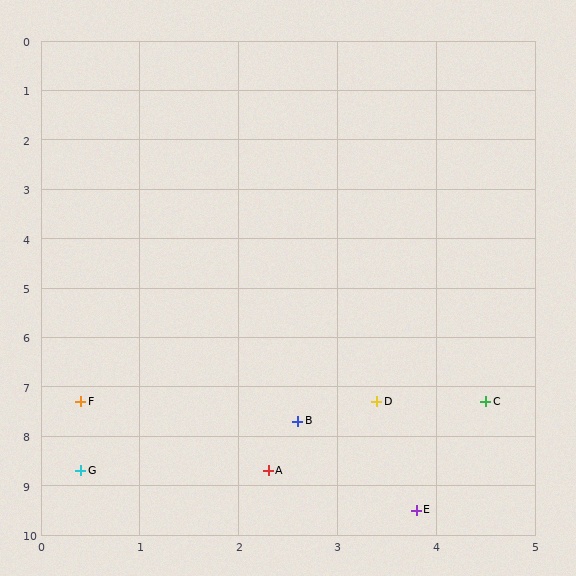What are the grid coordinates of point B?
Point B is at approximately (2.6, 7.7).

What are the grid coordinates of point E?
Point E is at approximately (3.8, 9.5).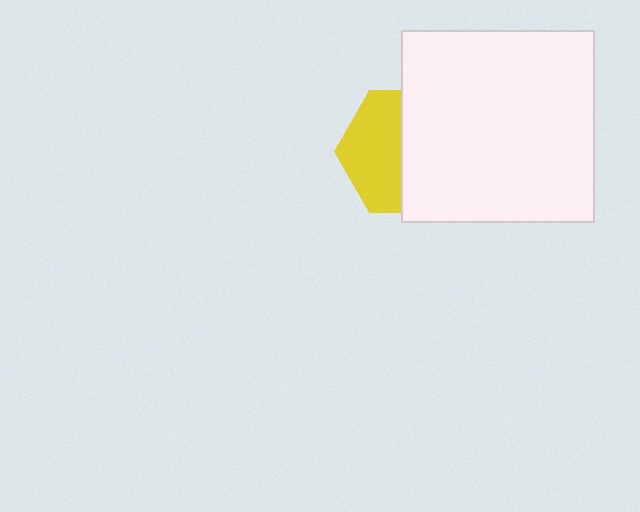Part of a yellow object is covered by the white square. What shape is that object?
It is a hexagon.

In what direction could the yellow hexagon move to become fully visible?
The yellow hexagon could move left. That would shift it out from behind the white square entirely.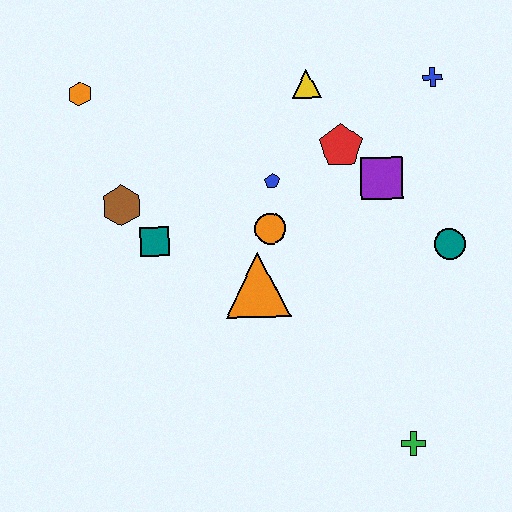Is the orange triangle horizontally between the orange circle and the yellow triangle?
No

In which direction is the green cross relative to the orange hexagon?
The green cross is below the orange hexagon.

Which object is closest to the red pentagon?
The purple square is closest to the red pentagon.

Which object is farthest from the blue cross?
The green cross is farthest from the blue cross.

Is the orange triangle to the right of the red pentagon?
No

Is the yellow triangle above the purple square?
Yes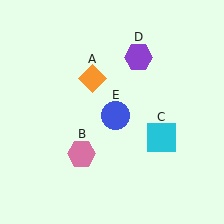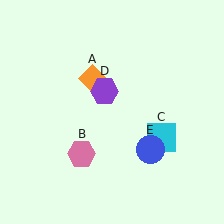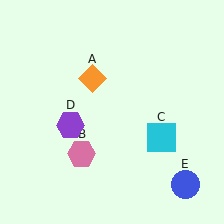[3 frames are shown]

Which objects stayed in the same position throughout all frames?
Orange diamond (object A) and pink hexagon (object B) and cyan square (object C) remained stationary.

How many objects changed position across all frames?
2 objects changed position: purple hexagon (object D), blue circle (object E).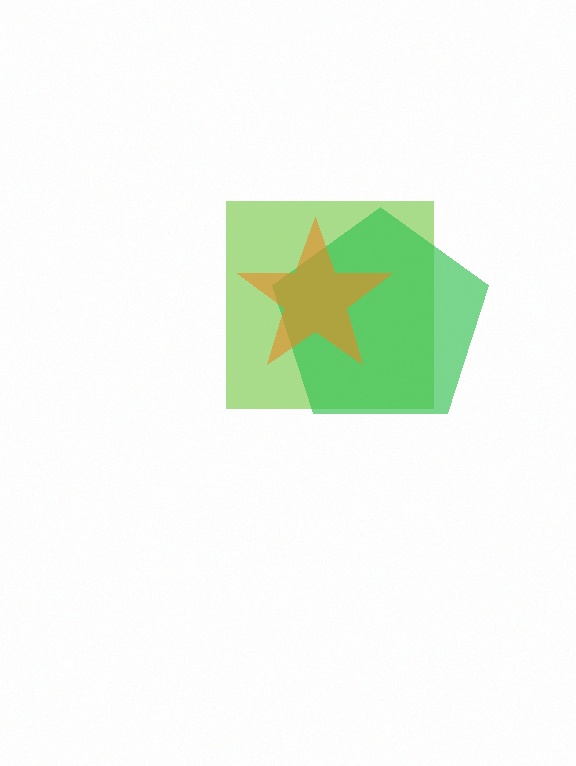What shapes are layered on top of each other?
The layered shapes are: a lime square, a green pentagon, an orange star.